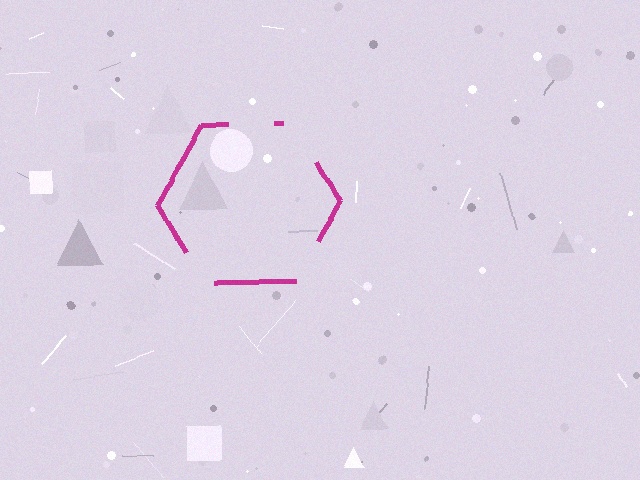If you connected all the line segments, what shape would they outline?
They would outline a hexagon.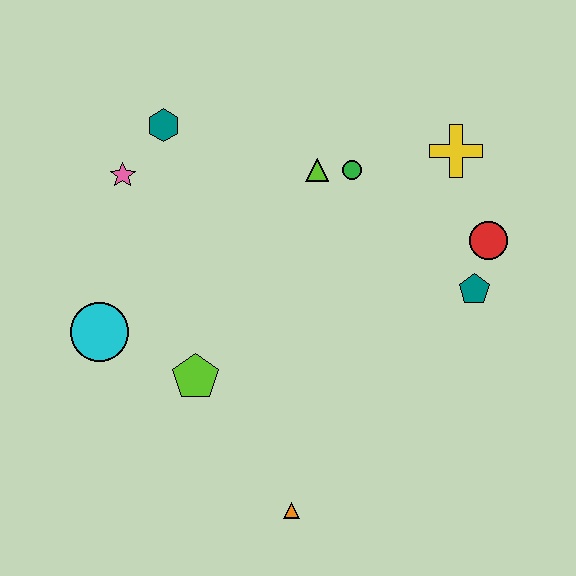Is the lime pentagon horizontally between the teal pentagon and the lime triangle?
No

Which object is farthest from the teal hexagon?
The orange triangle is farthest from the teal hexagon.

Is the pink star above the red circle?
Yes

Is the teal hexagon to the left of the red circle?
Yes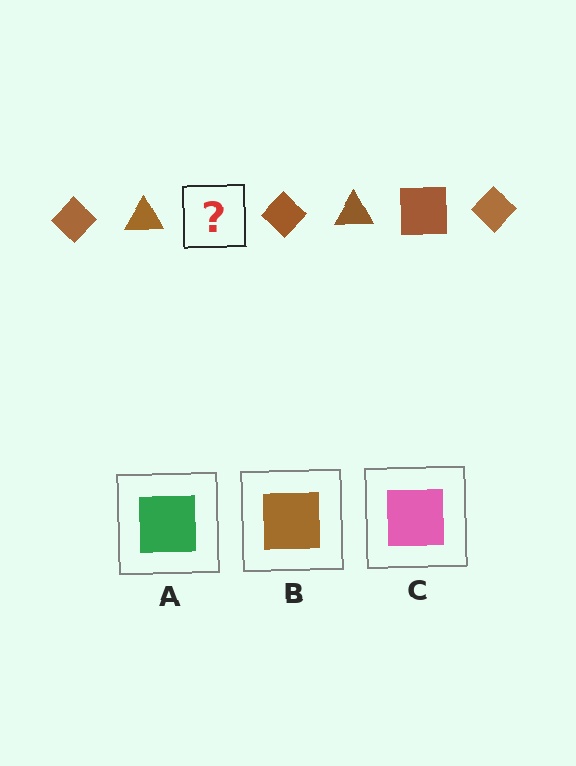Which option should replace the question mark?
Option B.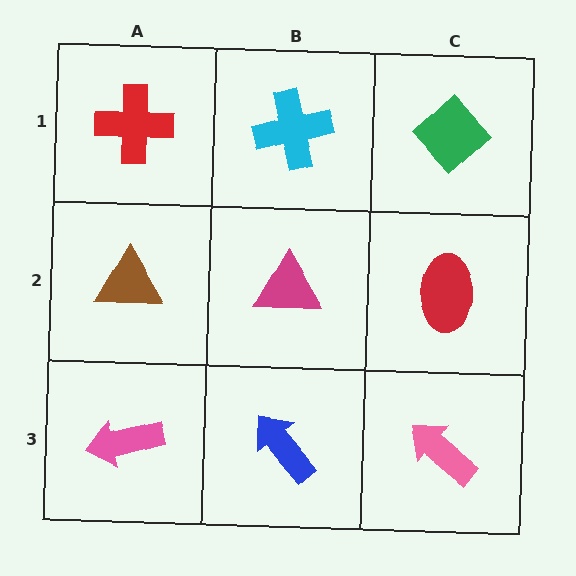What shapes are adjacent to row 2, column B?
A cyan cross (row 1, column B), a blue arrow (row 3, column B), a brown triangle (row 2, column A), a red ellipse (row 2, column C).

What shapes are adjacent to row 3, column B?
A magenta triangle (row 2, column B), a pink arrow (row 3, column A), a pink arrow (row 3, column C).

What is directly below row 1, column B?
A magenta triangle.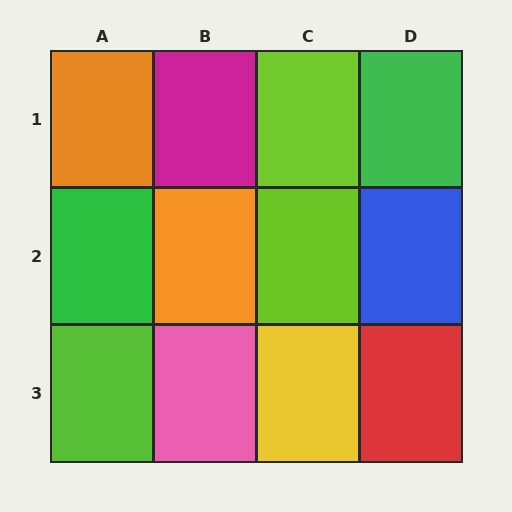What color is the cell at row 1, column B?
Magenta.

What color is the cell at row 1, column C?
Lime.